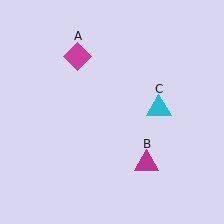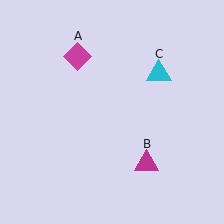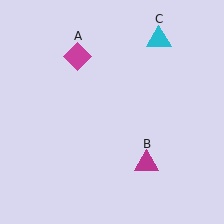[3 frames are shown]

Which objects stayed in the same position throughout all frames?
Magenta diamond (object A) and magenta triangle (object B) remained stationary.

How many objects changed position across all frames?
1 object changed position: cyan triangle (object C).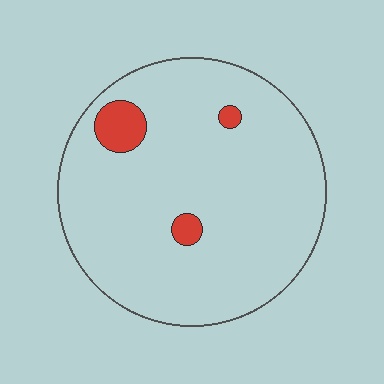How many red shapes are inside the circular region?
3.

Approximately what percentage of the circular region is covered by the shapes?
Approximately 5%.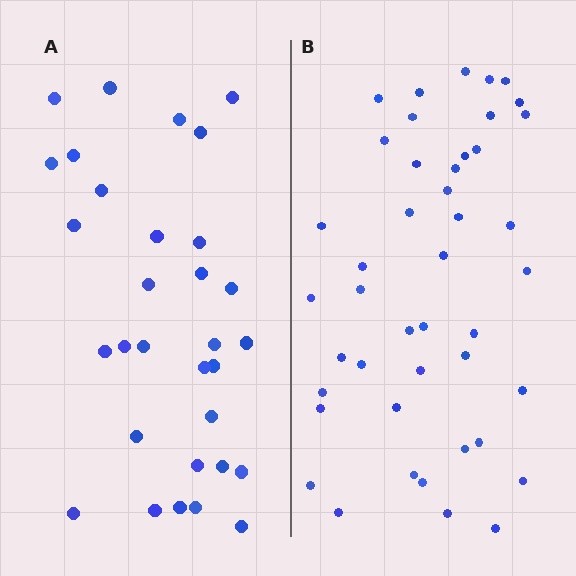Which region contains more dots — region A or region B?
Region B (the right region) has more dots.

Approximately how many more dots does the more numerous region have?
Region B has approximately 15 more dots than region A.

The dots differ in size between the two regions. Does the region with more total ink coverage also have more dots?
No. Region A has more total ink coverage because its dots are larger, but region B actually contains more individual dots. Total area can be misleading — the number of items is what matters here.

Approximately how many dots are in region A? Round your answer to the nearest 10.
About 30 dots. (The exact count is 31, which rounds to 30.)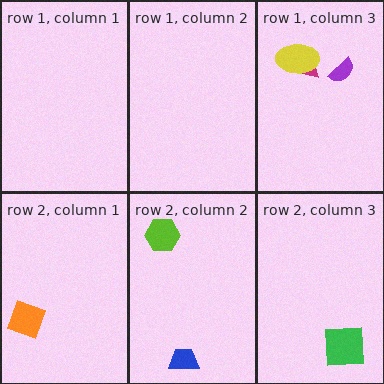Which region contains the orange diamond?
The row 2, column 1 region.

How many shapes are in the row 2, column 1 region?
1.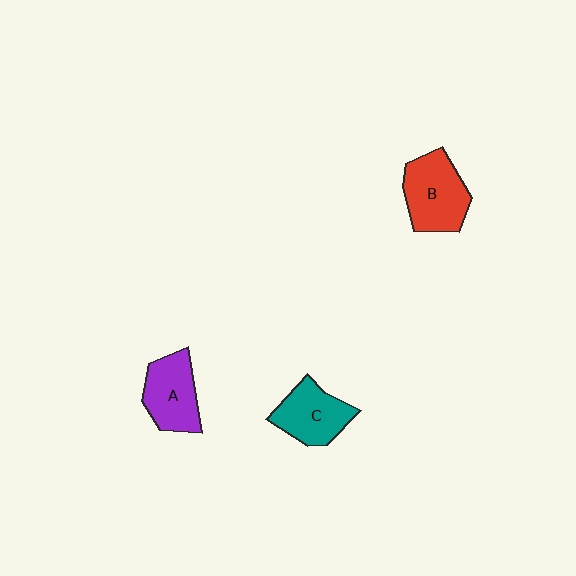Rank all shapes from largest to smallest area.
From largest to smallest: B (red), A (purple), C (teal).